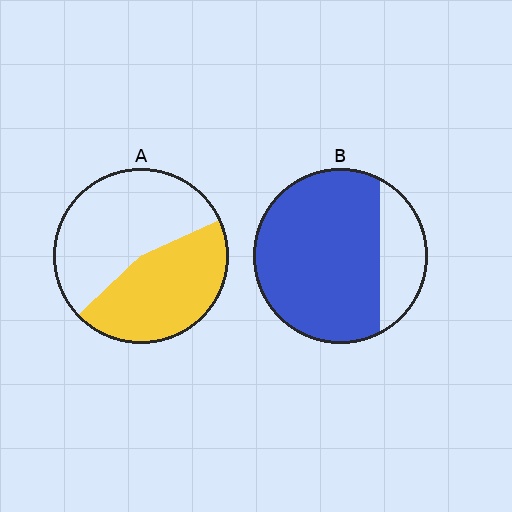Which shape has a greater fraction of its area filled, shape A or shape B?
Shape B.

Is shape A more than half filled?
No.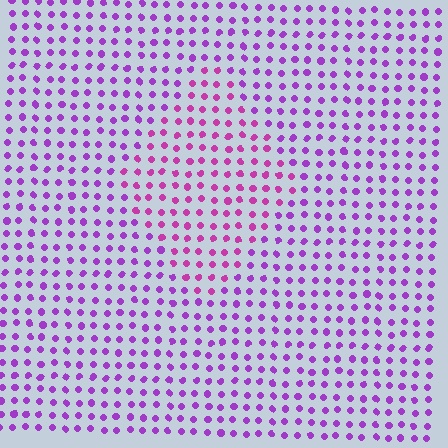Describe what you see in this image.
The image is filled with small purple elements in a uniform arrangement. A diamond-shaped region is visible where the elements are tinted to a slightly different hue, forming a subtle color boundary.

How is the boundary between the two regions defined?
The boundary is defined purely by a slight shift in hue (about 28 degrees). Spacing, size, and orientation are identical on both sides.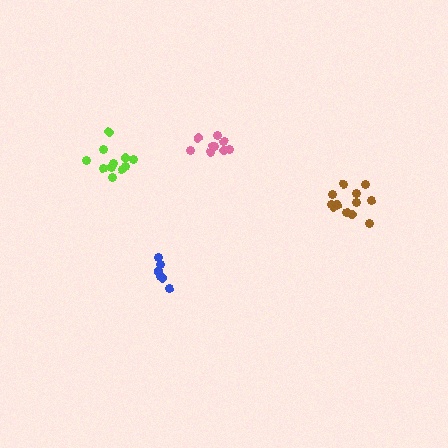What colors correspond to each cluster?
The clusters are colored: pink, brown, lime, blue.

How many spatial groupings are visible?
There are 4 spatial groupings.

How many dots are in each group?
Group 1: 9 dots, Group 2: 12 dots, Group 3: 11 dots, Group 4: 6 dots (38 total).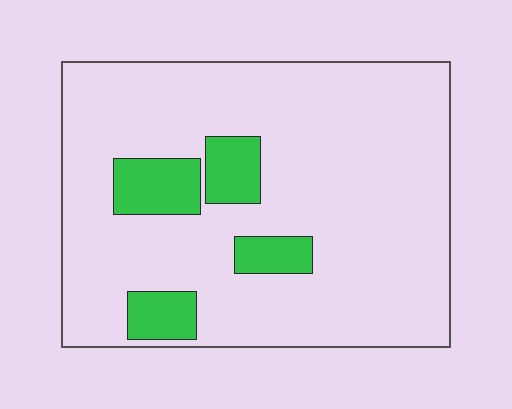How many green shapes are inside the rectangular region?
4.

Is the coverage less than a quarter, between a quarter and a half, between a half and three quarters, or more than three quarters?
Less than a quarter.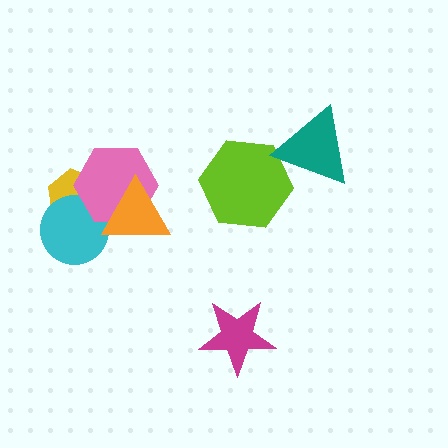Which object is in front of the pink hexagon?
The orange triangle is in front of the pink hexagon.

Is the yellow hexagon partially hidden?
Yes, it is partially covered by another shape.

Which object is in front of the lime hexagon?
The teal triangle is in front of the lime hexagon.